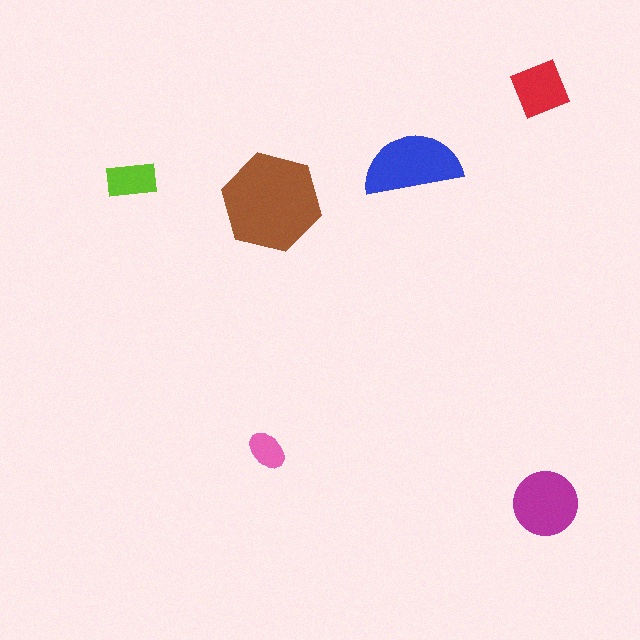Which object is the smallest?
The pink ellipse.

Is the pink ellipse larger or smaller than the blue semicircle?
Smaller.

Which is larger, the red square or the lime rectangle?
The red square.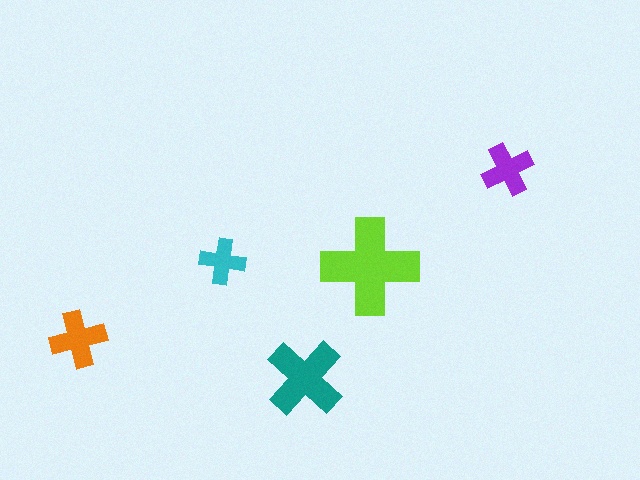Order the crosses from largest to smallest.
the lime one, the teal one, the orange one, the purple one, the cyan one.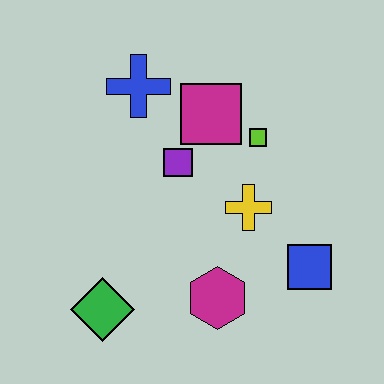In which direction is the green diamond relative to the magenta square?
The green diamond is below the magenta square.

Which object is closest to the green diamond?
The magenta hexagon is closest to the green diamond.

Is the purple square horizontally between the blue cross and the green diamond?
No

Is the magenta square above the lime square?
Yes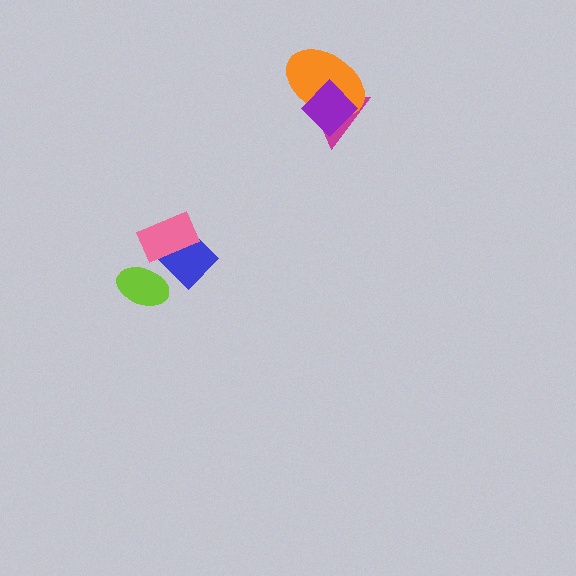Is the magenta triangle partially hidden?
Yes, it is partially covered by another shape.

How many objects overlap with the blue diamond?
1 object overlaps with the blue diamond.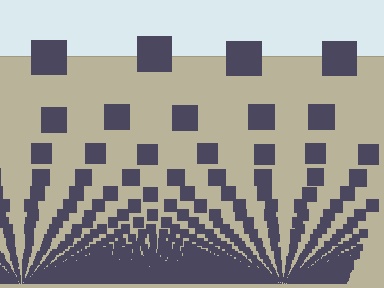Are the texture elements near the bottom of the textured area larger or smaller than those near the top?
Smaller. The gradient is inverted — elements near the bottom are smaller and denser.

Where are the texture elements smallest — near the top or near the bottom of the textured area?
Near the bottom.